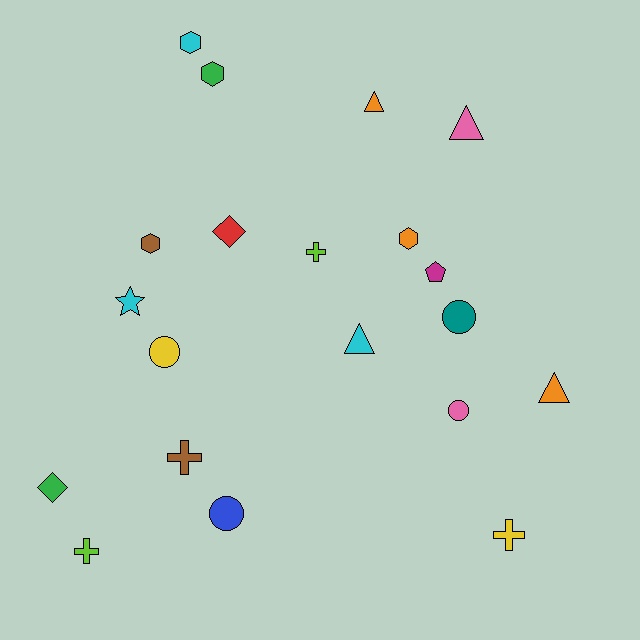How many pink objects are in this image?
There are 2 pink objects.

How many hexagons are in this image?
There are 4 hexagons.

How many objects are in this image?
There are 20 objects.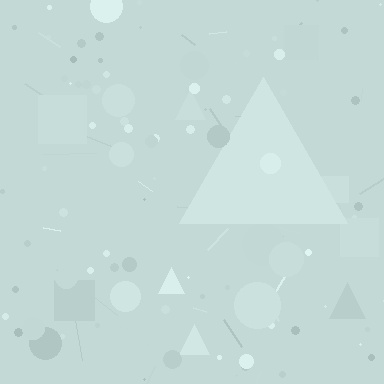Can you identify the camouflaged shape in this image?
The camouflaged shape is a triangle.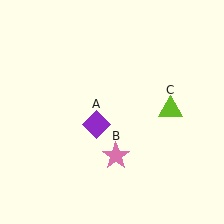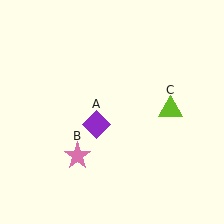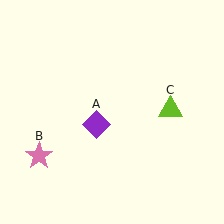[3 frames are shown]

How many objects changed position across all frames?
1 object changed position: pink star (object B).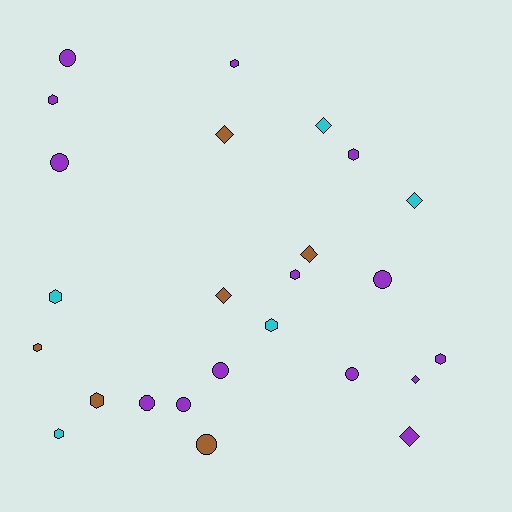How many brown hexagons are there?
There are 2 brown hexagons.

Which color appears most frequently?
Purple, with 14 objects.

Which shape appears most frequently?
Hexagon, with 10 objects.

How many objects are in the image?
There are 25 objects.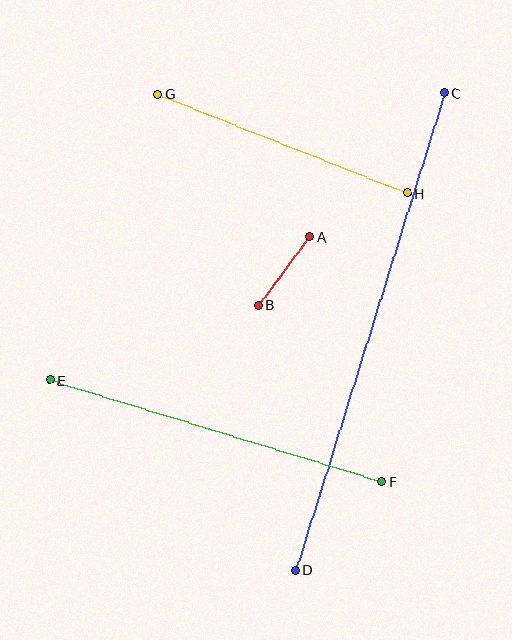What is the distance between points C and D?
The distance is approximately 500 pixels.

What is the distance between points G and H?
The distance is approximately 269 pixels.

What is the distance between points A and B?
The distance is approximately 85 pixels.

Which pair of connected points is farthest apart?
Points C and D are farthest apart.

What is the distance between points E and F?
The distance is approximately 347 pixels.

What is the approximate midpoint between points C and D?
The midpoint is at approximately (370, 332) pixels.